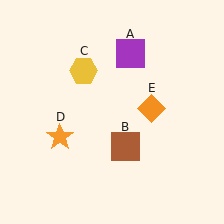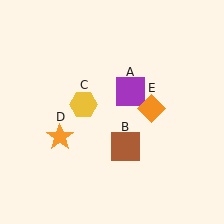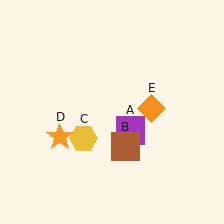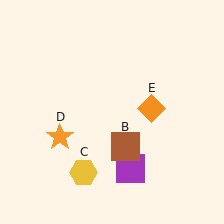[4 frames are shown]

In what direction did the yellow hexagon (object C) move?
The yellow hexagon (object C) moved down.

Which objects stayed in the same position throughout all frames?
Brown square (object B) and orange star (object D) and orange diamond (object E) remained stationary.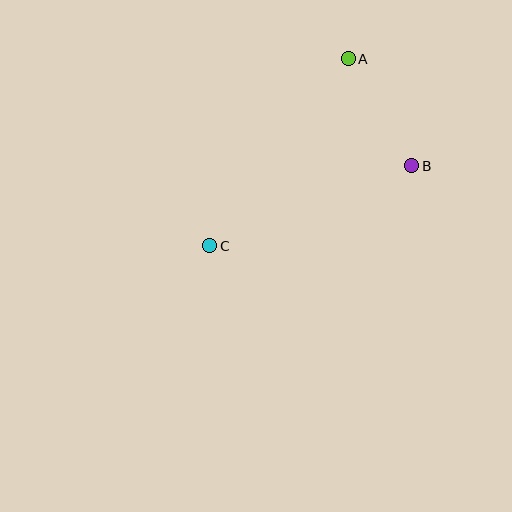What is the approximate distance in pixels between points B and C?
The distance between B and C is approximately 217 pixels.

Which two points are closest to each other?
Points A and B are closest to each other.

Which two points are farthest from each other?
Points A and C are farthest from each other.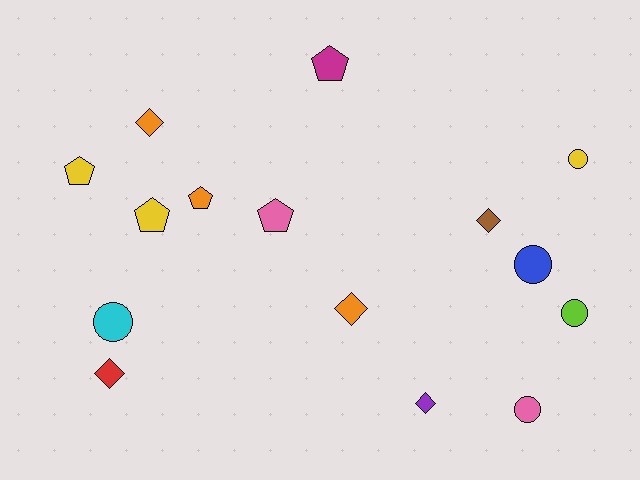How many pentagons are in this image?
There are 5 pentagons.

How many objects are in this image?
There are 15 objects.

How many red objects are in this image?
There is 1 red object.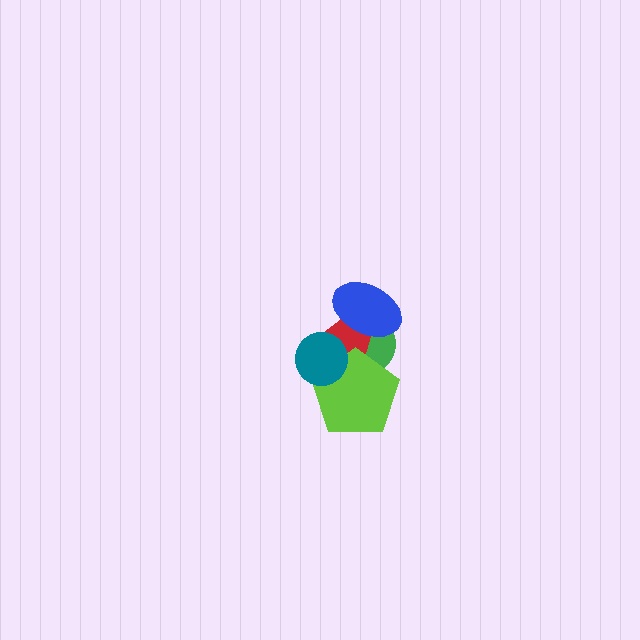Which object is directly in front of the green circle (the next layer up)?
The red pentagon is directly in front of the green circle.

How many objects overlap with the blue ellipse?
2 objects overlap with the blue ellipse.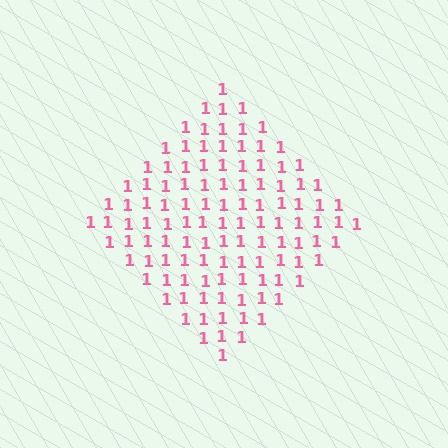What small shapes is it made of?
It is made of small digit 1's.